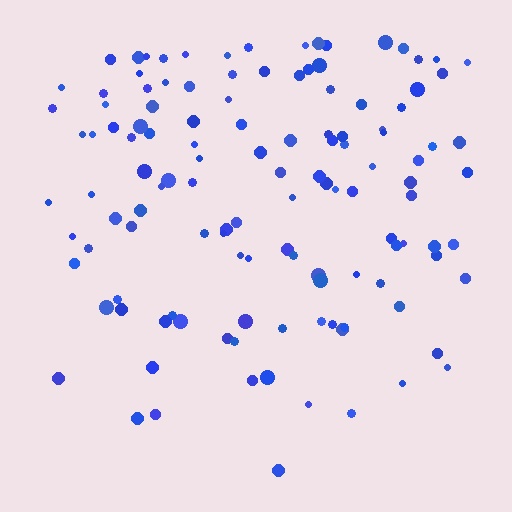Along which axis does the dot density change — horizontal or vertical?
Vertical.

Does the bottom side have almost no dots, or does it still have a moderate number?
Still a moderate number, just noticeably fewer than the top.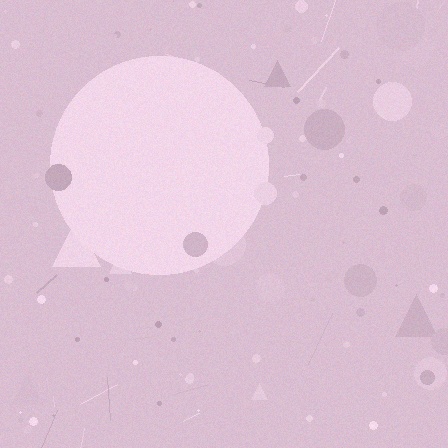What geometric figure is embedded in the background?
A circle is embedded in the background.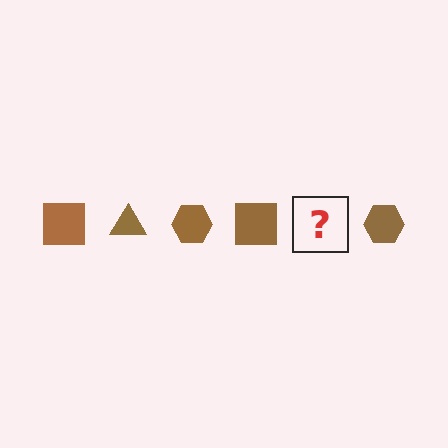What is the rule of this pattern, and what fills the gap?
The rule is that the pattern cycles through square, triangle, hexagon shapes in brown. The gap should be filled with a brown triangle.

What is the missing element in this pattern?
The missing element is a brown triangle.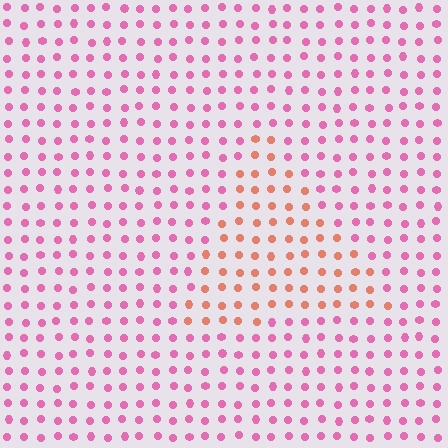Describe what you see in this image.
The image is filled with small pink elements in a uniform arrangement. A triangle-shaped region is visible where the elements are tinted to a slightly different hue, forming a subtle color boundary.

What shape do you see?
I see a triangle.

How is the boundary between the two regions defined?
The boundary is defined purely by a slight shift in hue (about 45 degrees). Spacing, size, and orientation are identical on both sides.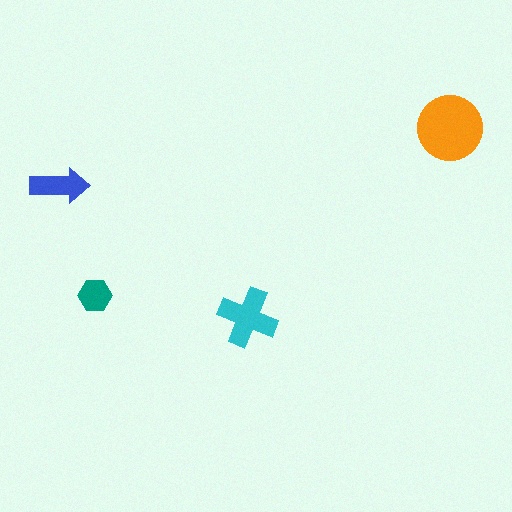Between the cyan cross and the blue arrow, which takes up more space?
The cyan cross.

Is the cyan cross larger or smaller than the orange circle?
Smaller.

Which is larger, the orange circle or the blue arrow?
The orange circle.